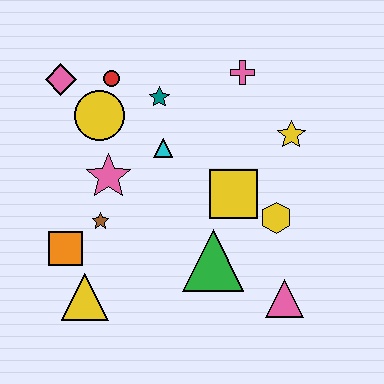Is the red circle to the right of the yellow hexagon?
No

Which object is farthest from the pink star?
The pink triangle is farthest from the pink star.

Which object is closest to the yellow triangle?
The orange square is closest to the yellow triangle.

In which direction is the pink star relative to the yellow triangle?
The pink star is above the yellow triangle.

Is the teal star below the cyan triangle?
No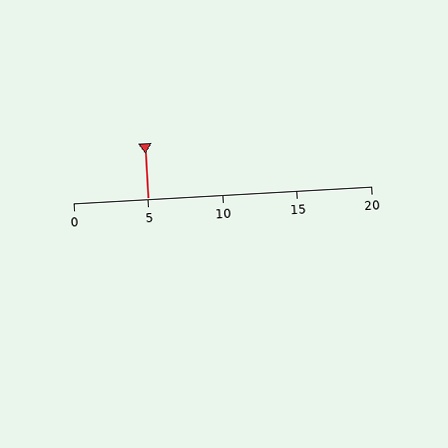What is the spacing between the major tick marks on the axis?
The major ticks are spaced 5 apart.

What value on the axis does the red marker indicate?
The marker indicates approximately 5.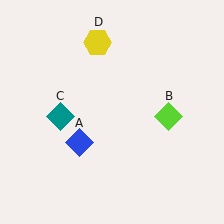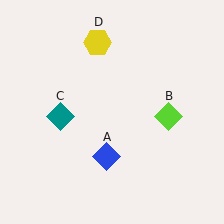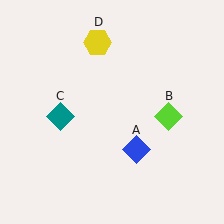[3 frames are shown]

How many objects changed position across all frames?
1 object changed position: blue diamond (object A).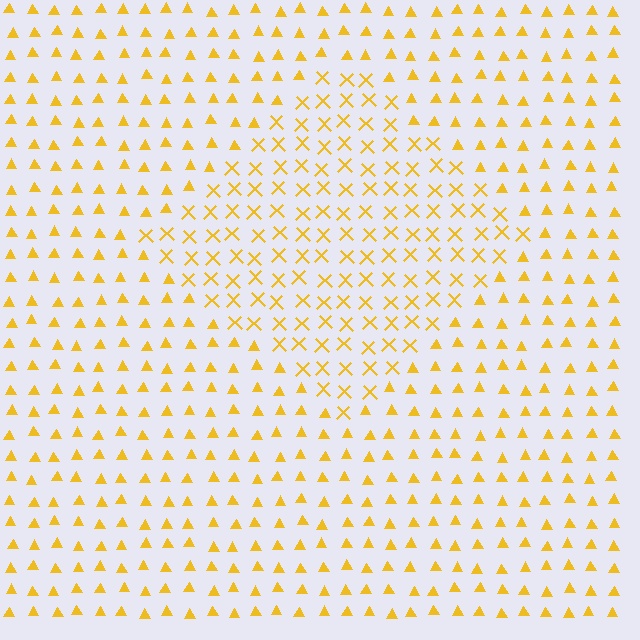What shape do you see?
I see a diamond.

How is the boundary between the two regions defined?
The boundary is defined by a change in element shape: X marks inside vs. triangles outside. All elements share the same color and spacing.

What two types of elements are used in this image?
The image uses X marks inside the diamond region and triangles outside it.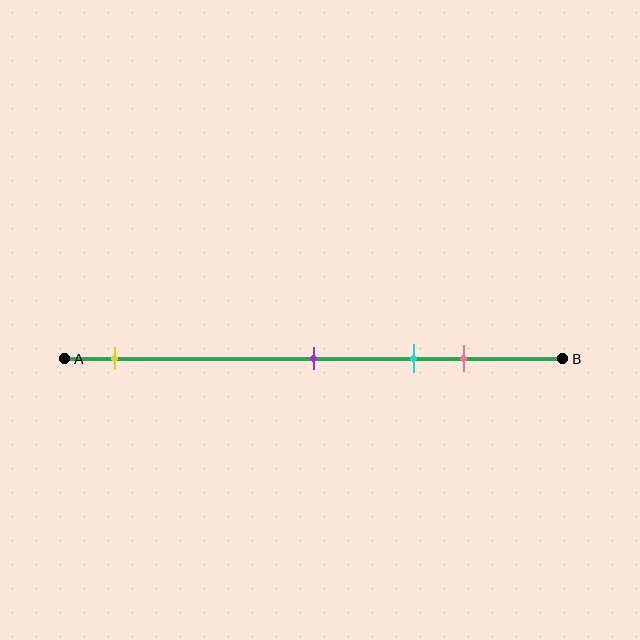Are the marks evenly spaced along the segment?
No, the marks are not evenly spaced.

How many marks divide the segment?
There are 4 marks dividing the segment.